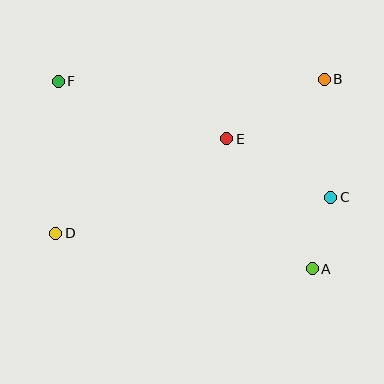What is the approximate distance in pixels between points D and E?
The distance between D and E is approximately 196 pixels.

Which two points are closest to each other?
Points A and C are closest to each other.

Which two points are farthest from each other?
Points A and F are farthest from each other.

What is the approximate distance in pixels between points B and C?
The distance between B and C is approximately 118 pixels.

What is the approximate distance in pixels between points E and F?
The distance between E and F is approximately 179 pixels.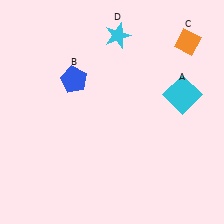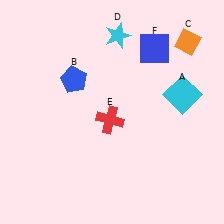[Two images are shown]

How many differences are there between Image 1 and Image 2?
There are 2 differences between the two images.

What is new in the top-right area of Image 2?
A blue square (F) was added in the top-right area of Image 2.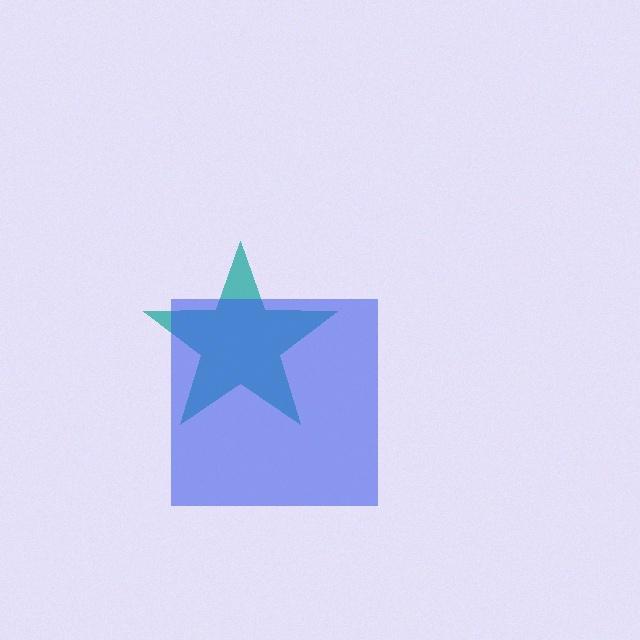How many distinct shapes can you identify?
There are 2 distinct shapes: a teal star, a blue square.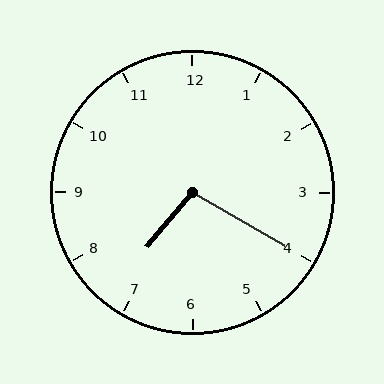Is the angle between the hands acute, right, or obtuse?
It is obtuse.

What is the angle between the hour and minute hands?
Approximately 100 degrees.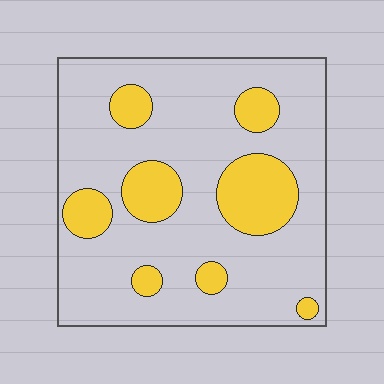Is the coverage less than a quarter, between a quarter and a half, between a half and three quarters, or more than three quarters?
Less than a quarter.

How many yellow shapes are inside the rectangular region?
8.